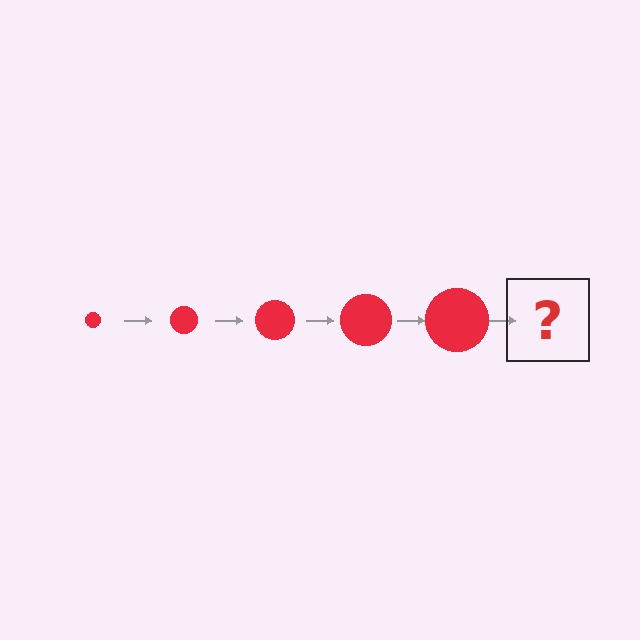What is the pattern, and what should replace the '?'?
The pattern is that the circle gets progressively larger each step. The '?' should be a red circle, larger than the previous one.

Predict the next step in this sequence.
The next step is a red circle, larger than the previous one.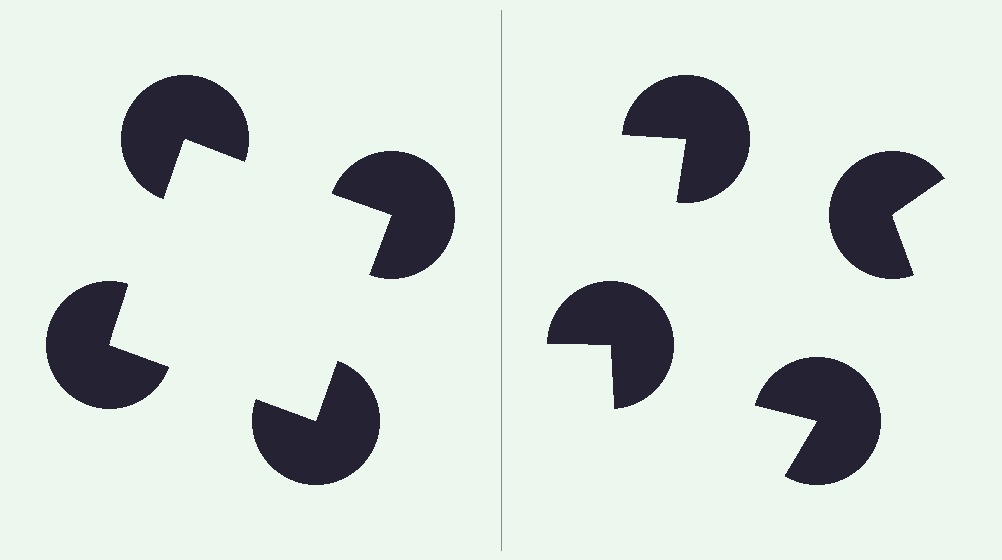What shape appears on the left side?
An illusory square.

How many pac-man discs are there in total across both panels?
8 — 4 on each side.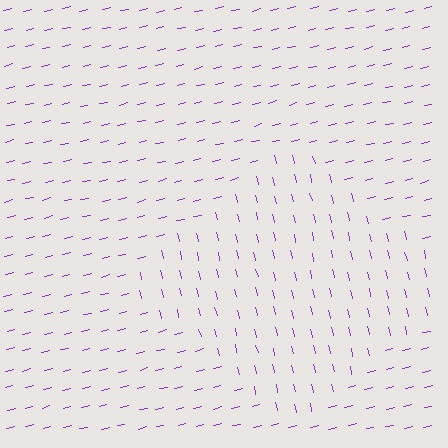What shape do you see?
I see a diamond.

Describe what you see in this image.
The image is filled with small purple line segments. A diamond region in the image has lines oriented differently from the surrounding lines, creating a visible texture boundary.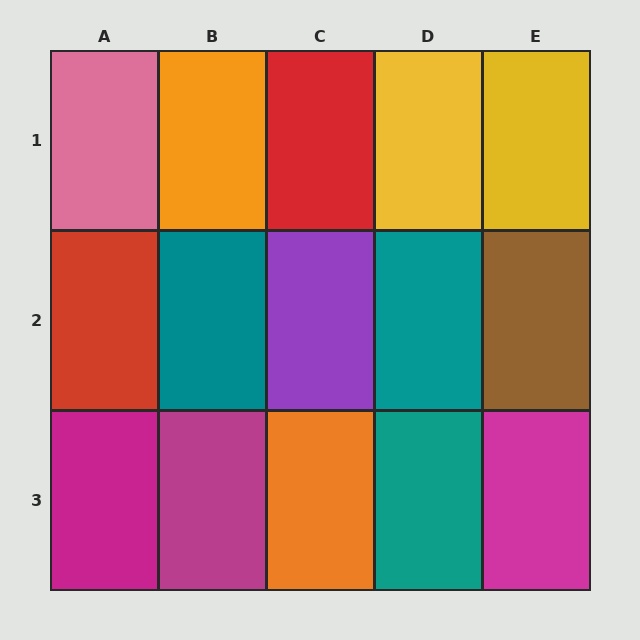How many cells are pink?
1 cell is pink.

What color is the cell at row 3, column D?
Teal.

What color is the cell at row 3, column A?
Magenta.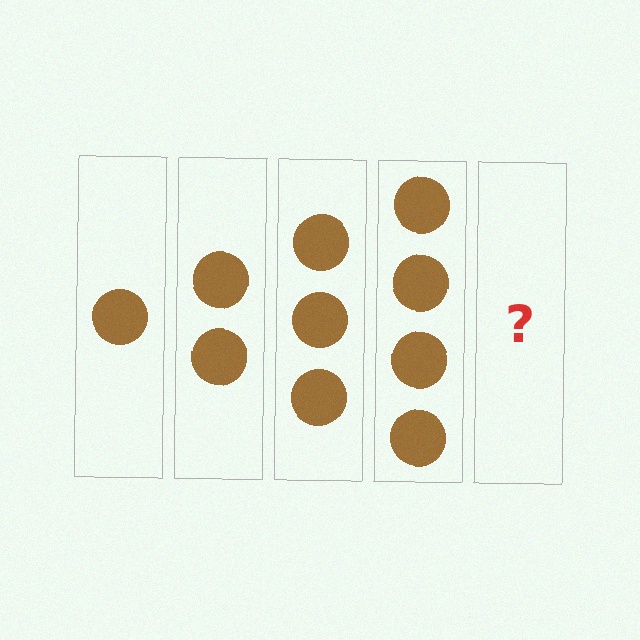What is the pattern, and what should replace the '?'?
The pattern is that each step adds one more circle. The '?' should be 5 circles.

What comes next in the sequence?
The next element should be 5 circles.